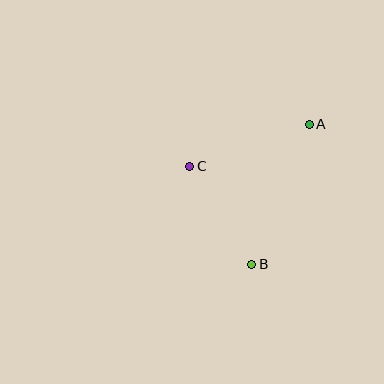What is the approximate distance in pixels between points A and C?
The distance between A and C is approximately 126 pixels.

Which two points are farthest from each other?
Points A and B are farthest from each other.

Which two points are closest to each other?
Points B and C are closest to each other.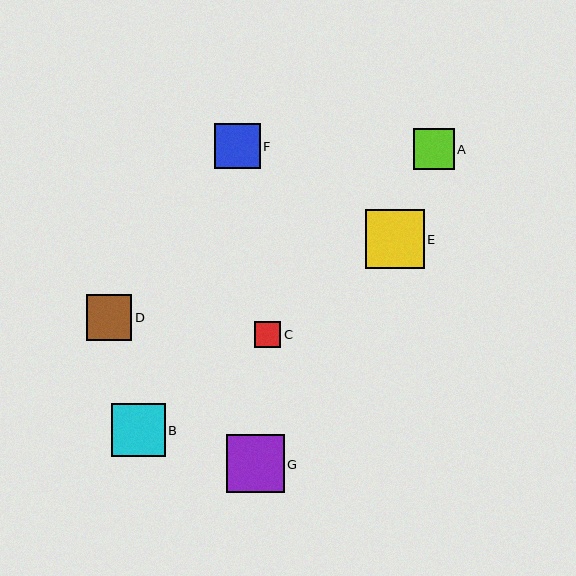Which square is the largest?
Square E is the largest with a size of approximately 59 pixels.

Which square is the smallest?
Square C is the smallest with a size of approximately 27 pixels.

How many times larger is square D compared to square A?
Square D is approximately 1.1 times the size of square A.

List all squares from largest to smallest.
From largest to smallest: E, G, B, D, F, A, C.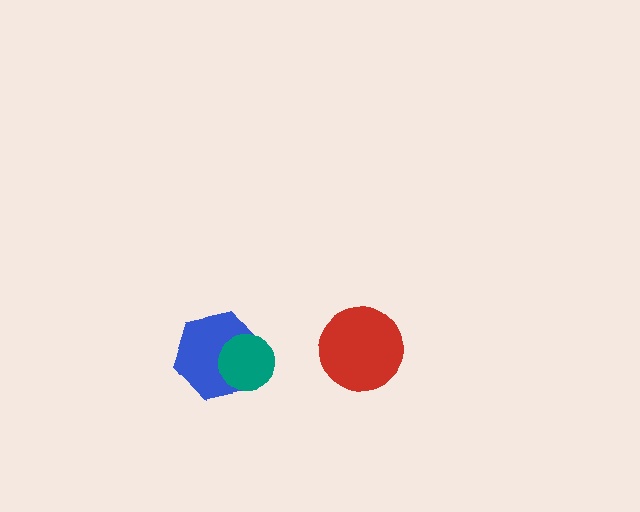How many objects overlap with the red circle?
0 objects overlap with the red circle.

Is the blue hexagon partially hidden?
Yes, it is partially covered by another shape.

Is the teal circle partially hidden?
No, no other shape covers it.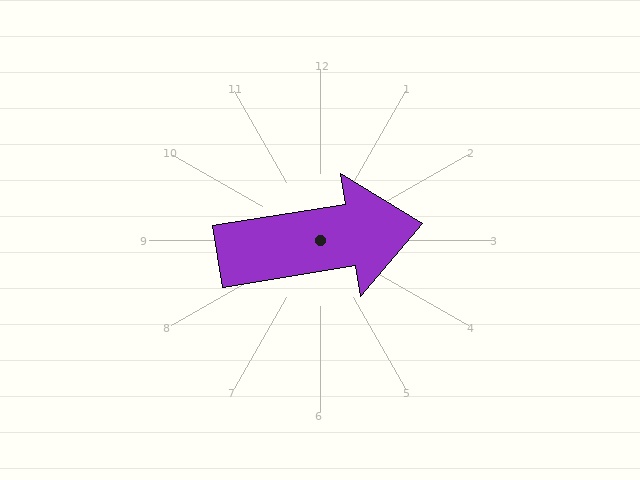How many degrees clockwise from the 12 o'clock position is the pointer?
Approximately 81 degrees.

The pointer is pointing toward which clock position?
Roughly 3 o'clock.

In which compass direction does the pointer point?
East.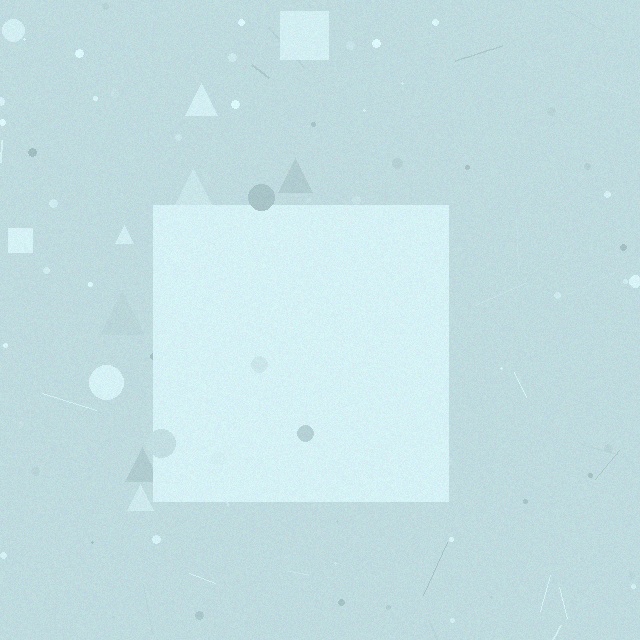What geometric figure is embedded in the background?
A square is embedded in the background.